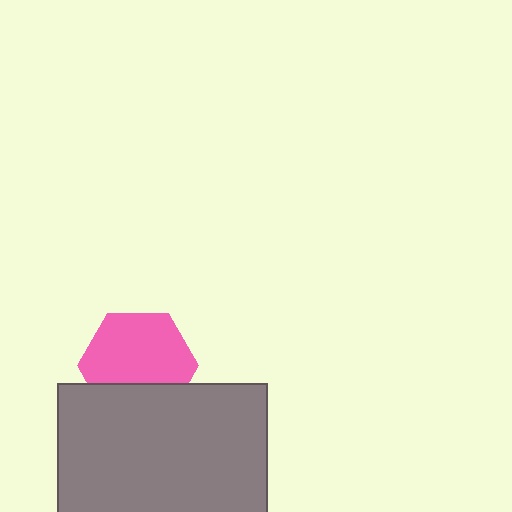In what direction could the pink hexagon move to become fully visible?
The pink hexagon could move up. That would shift it out from behind the gray rectangle entirely.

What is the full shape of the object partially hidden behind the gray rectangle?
The partially hidden object is a pink hexagon.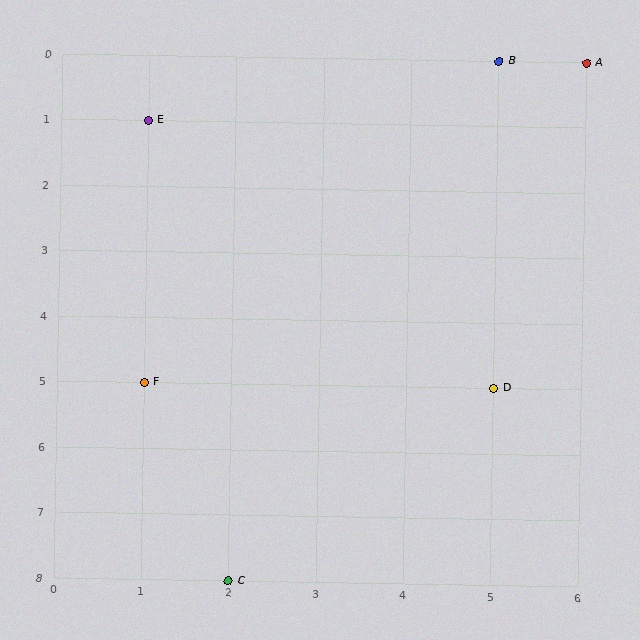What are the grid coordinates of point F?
Point F is at grid coordinates (1, 5).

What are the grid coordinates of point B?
Point B is at grid coordinates (5, 0).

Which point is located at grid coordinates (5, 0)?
Point B is at (5, 0).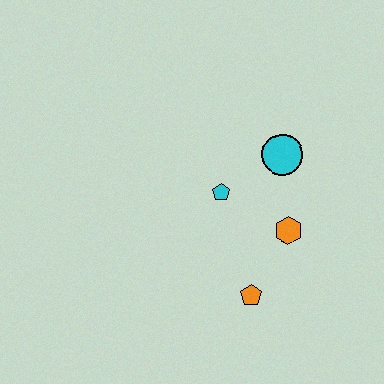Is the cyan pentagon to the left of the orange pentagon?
Yes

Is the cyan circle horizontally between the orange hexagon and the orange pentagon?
Yes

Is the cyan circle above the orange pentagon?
Yes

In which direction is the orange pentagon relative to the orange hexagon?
The orange pentagon is below the orange hexagon.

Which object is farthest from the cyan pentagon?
The orange pentagon is farthest from the cyan pentagon.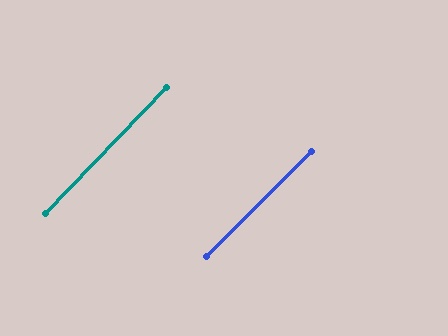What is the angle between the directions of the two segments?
Approximately 1 degree.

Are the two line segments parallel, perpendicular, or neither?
Parallel — their directions differ by only 1.1°.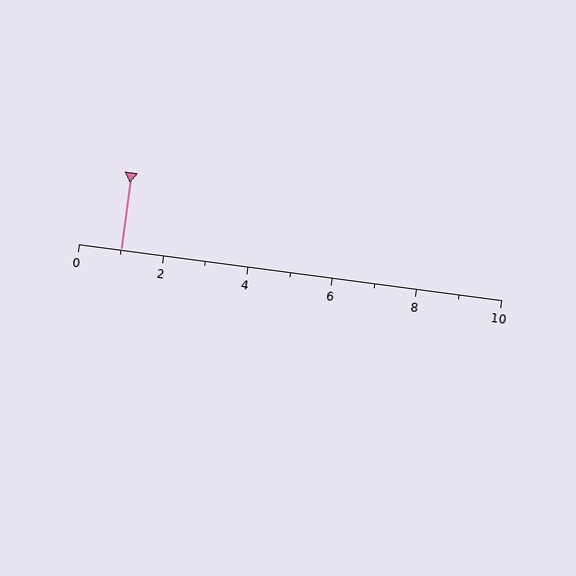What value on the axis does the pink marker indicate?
The marker indicates approximately 1.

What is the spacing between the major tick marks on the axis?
The major ticks are spaced 2 apart.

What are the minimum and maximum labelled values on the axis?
The axis runs from 0 to 10.